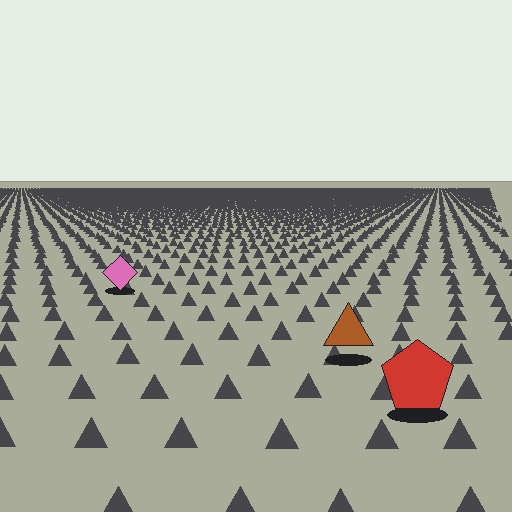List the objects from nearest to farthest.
From nearest to farthest: the red pentagon, the brown triangle, the pink diamond.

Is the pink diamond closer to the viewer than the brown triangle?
No. The brown triangle is closer — you can tell from the texture gradient: the ground texture is coarser near it.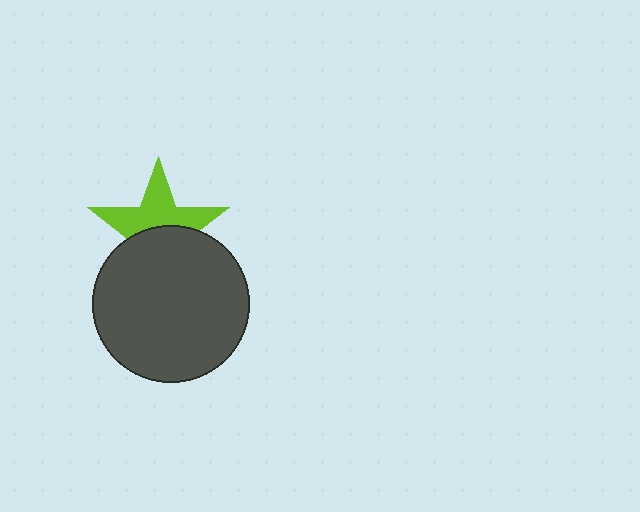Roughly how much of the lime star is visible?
About half of it is visible (roughly 52%).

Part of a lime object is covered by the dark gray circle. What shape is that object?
It is a star.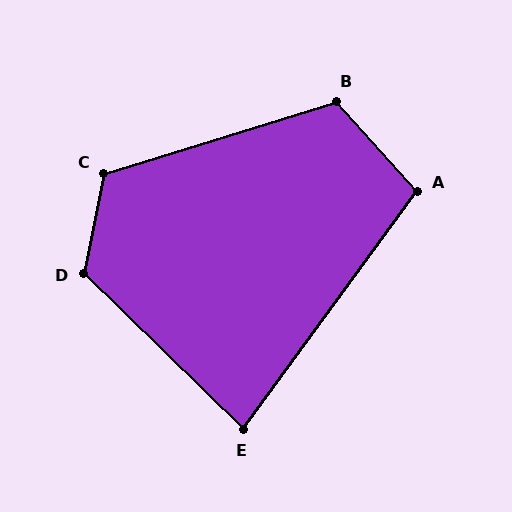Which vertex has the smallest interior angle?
E, at approximately 82 degrees.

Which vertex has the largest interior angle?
D, at approximately 123 degrees.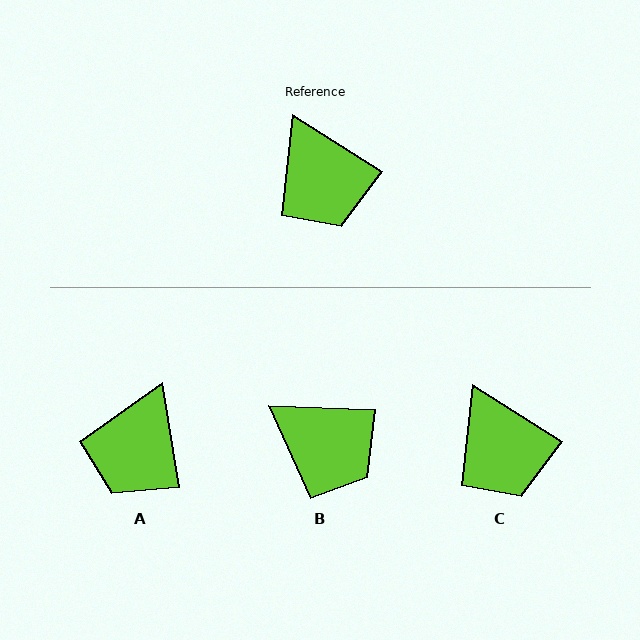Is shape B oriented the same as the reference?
No, it is off by about 30 degrees.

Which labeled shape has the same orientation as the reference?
C.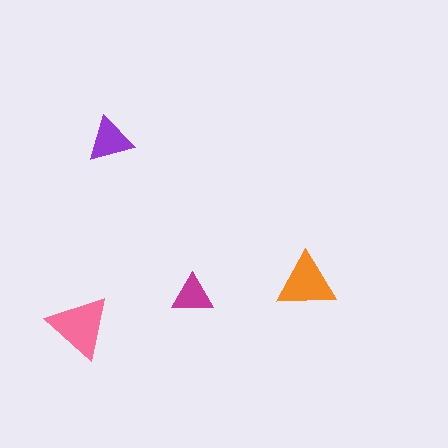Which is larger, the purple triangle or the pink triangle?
The pink one.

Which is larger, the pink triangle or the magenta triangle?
The pink one.